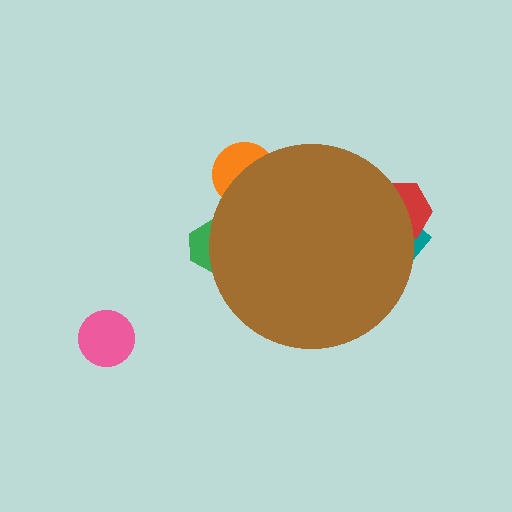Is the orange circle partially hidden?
Yes, the orange circle is partially hidden behind the brown circle.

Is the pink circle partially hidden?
No, the pink circle is fully visible.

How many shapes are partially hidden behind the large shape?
4 shapes are partially hidden.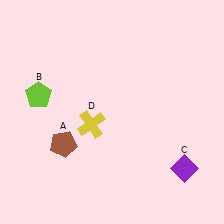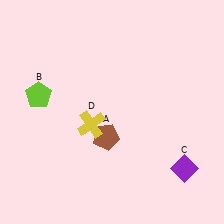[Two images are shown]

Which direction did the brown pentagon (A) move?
The brown pentagon (A) moved right.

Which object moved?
The brown pentagon (A) moved right.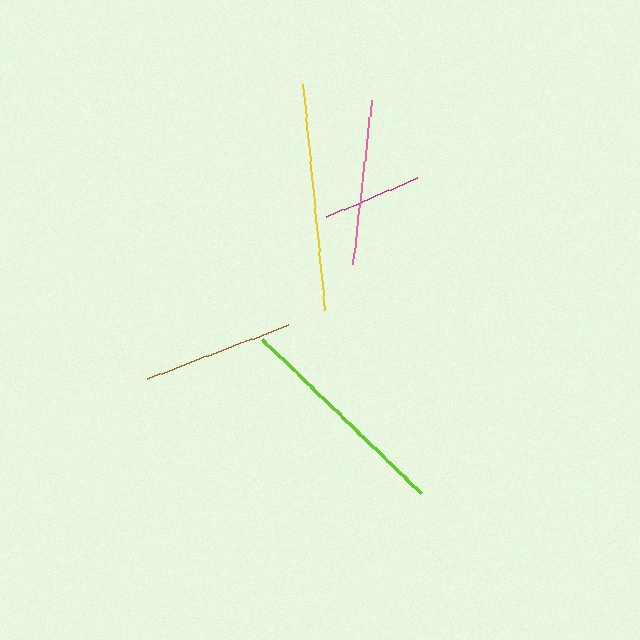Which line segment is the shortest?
The magenta line is the shortest at approximately 99 pixels.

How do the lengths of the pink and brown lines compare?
The pink and brown lines are approximately the same length.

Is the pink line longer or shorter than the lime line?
The lime line is longer than the pink line.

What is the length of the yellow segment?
The yellow segment is approximately 228 pixels long.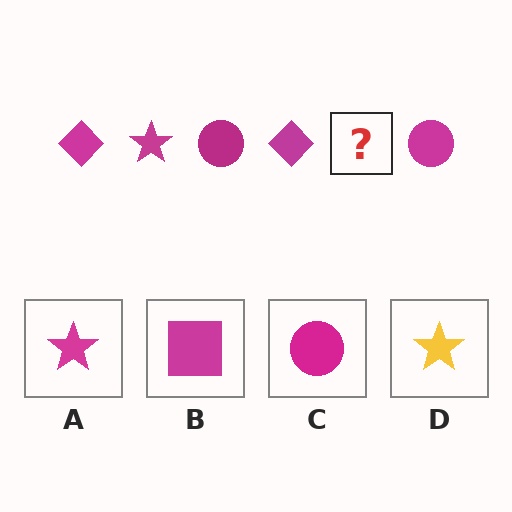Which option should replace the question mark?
Option A.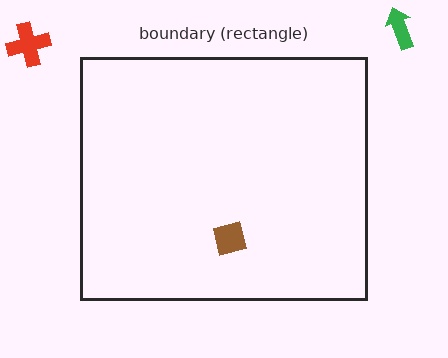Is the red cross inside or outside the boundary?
Outside.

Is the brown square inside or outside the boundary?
Inside.